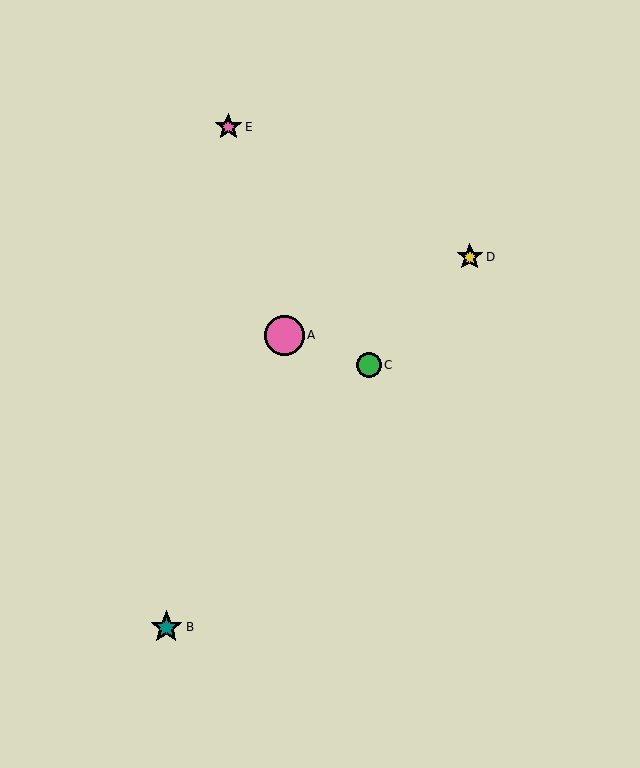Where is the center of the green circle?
The center of the green circle is at (369, 365).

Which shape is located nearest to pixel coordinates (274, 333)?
The pink circle (labeled A) at (284, 335) is nearest to that location.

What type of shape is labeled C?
Shape C is a green circle.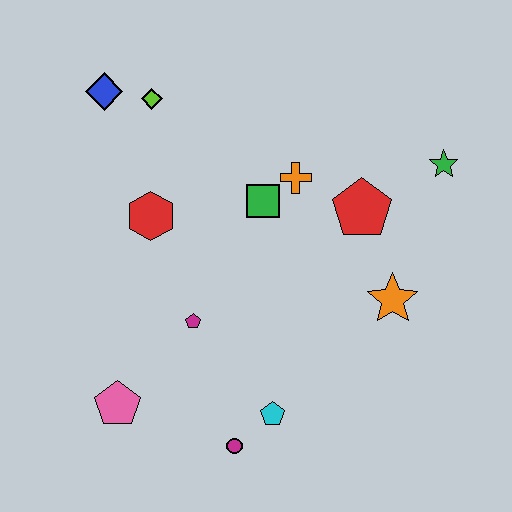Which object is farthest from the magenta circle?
The blue diamond is farthest from the magenta circle.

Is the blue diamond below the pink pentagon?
No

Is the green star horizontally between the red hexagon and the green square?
No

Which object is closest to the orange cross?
The green square is closest to the orange cross.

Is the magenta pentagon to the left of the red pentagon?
Yes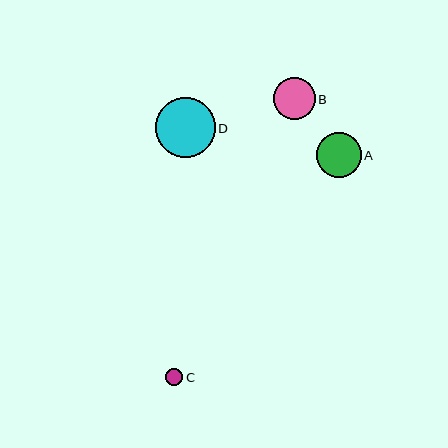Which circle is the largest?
Circle D is the largest with a size of approximately 60 pixels.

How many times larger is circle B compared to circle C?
Circle B is approximately 2.5 times the size of circle C.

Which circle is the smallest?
Circle C is the smallest with a size of approximately 17 pixels.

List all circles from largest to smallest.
From largest to smallest: D, A, B, C.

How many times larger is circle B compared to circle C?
Circle B is approximately 2.5 times the size of circle C.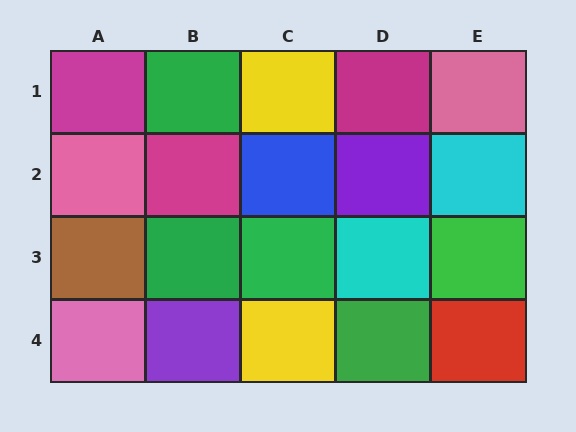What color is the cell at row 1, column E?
Pink.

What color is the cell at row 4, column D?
Green.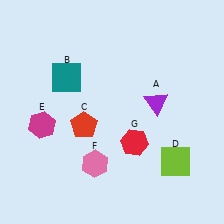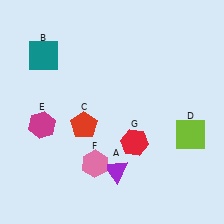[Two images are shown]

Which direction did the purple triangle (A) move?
The purple triangle (A) moved down.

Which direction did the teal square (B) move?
The teal square (B) moved left.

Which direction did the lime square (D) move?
The lime square (D) moved up.